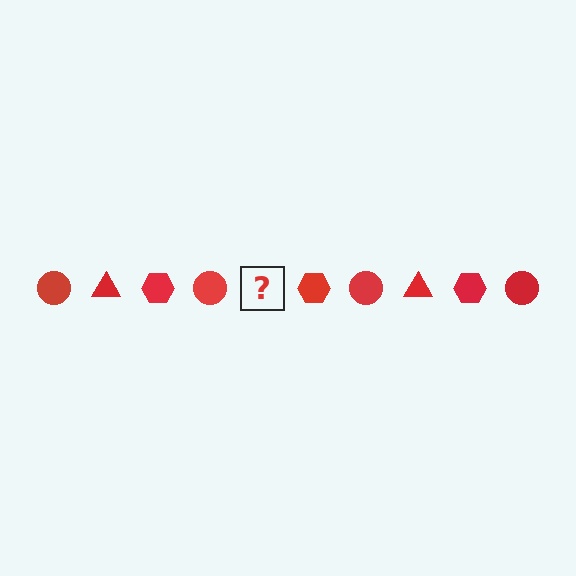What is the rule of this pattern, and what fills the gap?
The rule is that the pattern cycles through circle, triangle, hexagon shapes in red. The gap should be filled with a red triangle.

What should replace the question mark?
The question mark should be replaced with a red triangle.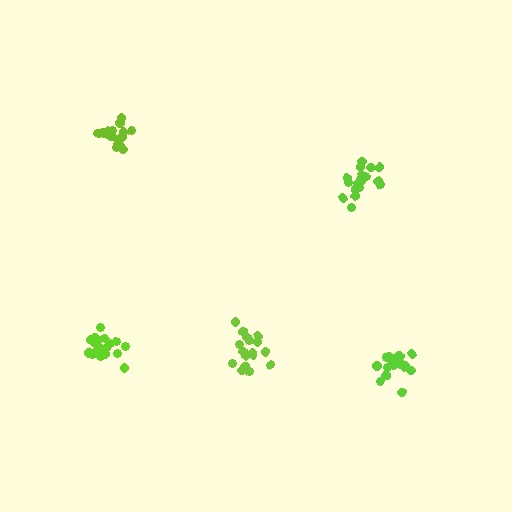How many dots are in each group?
Group 1: 19 dots, Group 2: 19 dots, Group 3: 18 dots, Group 4: 19 dots, Group 5: 17 dots (92 total).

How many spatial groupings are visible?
There are 5 spatial groupings.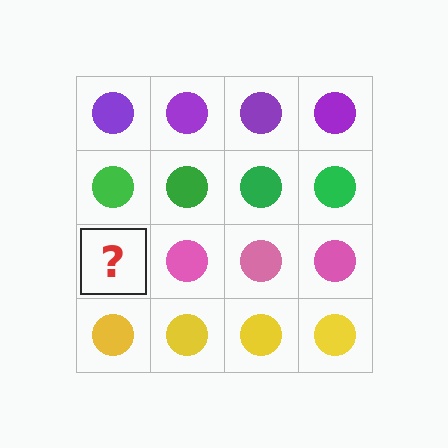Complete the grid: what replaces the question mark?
The question mark should be replaced with a pink circle.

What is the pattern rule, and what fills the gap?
The rule is that each row has a consistent color. The gap should be filled with a pink circle.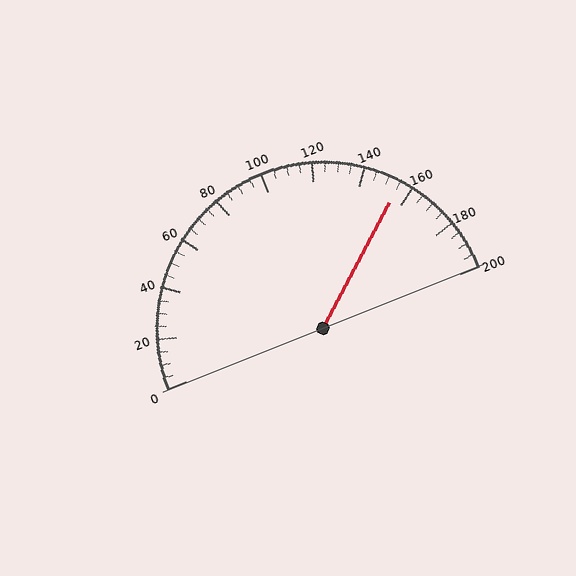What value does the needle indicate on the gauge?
The needle indicates approximately 155.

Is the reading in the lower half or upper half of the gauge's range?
The reading is in the upper half of the range (0 to 200).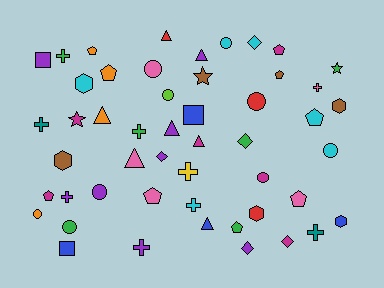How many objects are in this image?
There are 50 objects.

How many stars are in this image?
There are 3 stars.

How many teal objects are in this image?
There are 2 teal objects.